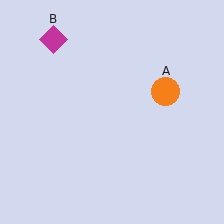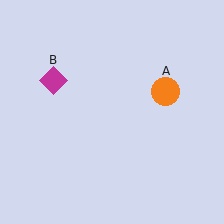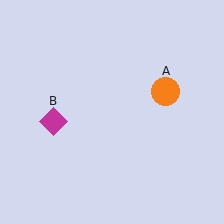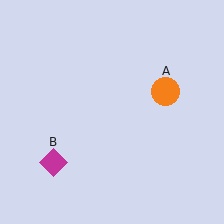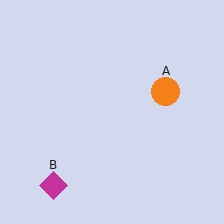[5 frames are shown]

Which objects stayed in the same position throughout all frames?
Orange circle (object A) remained stationary.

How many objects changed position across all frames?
1 object changed position: magenta diamond (object B).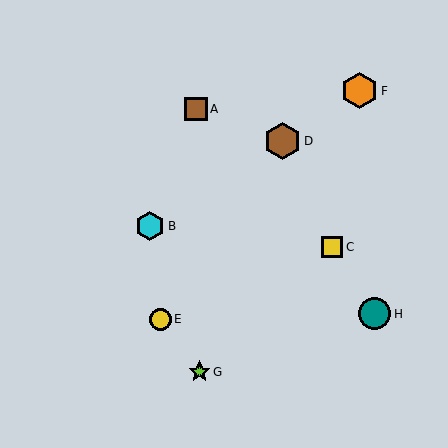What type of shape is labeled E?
Shape E is a yellow circle.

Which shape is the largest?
The brown hexagon (labeled D) is the largest.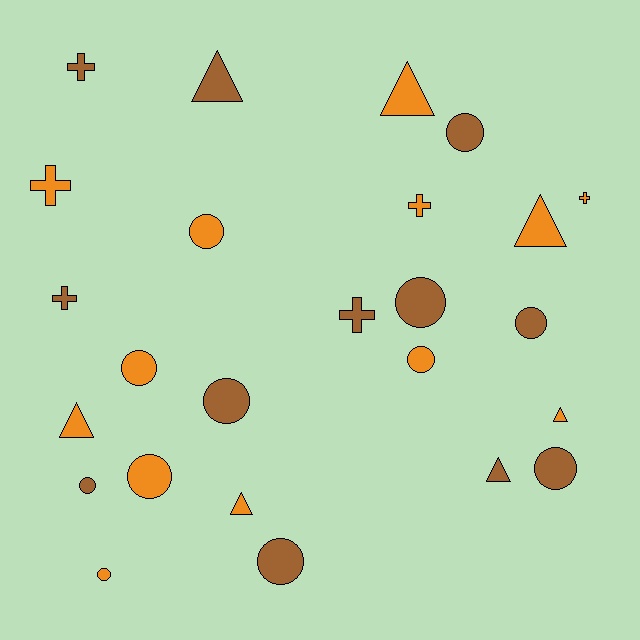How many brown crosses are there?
There are 3 brown crosses.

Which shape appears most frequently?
Circle, with 12 objects.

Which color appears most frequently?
Orange, with 13 objects.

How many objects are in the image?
There are 25 objects.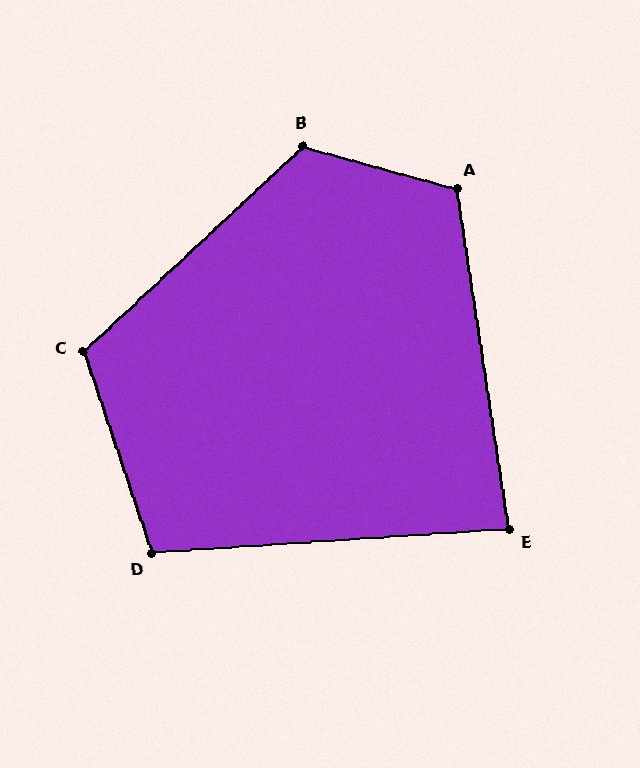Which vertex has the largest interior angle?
B, at approximately 121 degrees.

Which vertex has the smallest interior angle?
E, at approximately 85 degrees.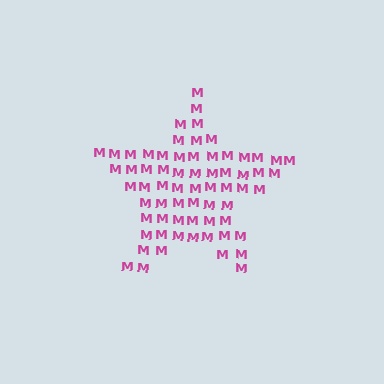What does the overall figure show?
The overall figure shows a star.